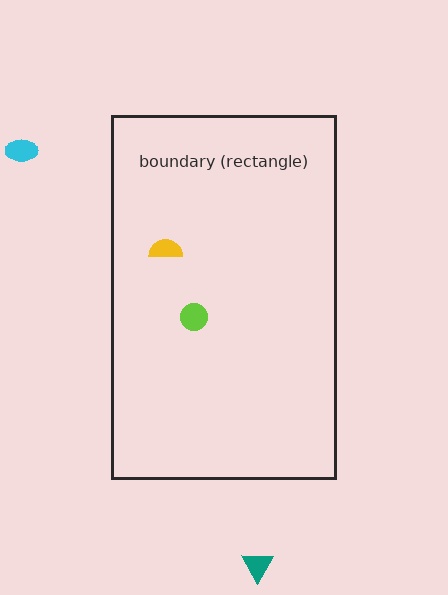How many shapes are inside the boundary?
2 inside, 2 outside.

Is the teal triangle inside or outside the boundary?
Outside.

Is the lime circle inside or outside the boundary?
Inside.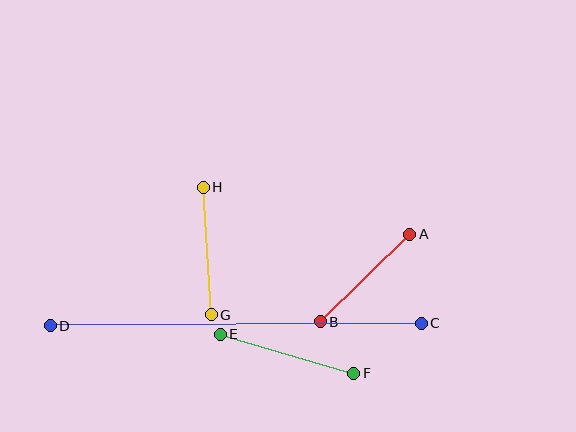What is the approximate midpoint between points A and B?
The midpoint is at approximately (365, 278) pixels.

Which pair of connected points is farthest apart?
Points C and D are farthest apart.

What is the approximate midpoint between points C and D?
The midpoint is at approximately (236, 324) pixels.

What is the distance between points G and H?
The distance is approximately 128 pixels.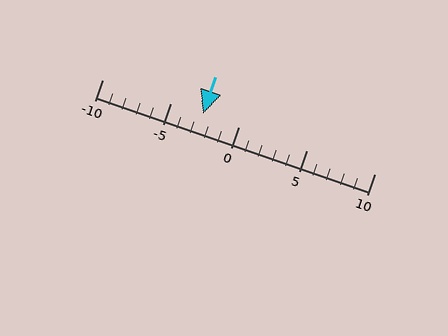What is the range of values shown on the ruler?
The ruler shows values from -10 to 10.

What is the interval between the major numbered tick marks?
The major tick marks are spaced 5 units apart.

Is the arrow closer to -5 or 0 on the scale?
The arrow is closer to -5.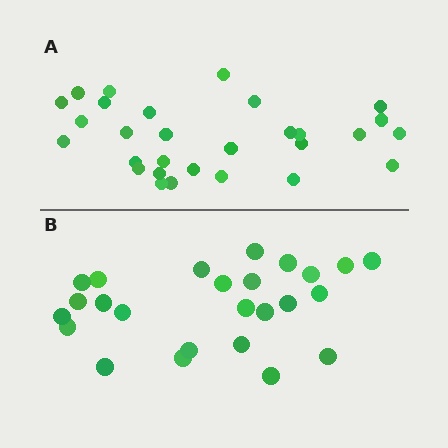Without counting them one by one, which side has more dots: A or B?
Region A (the top region) has more dots.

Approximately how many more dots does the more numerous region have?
Region A has about 4 more dots than region B.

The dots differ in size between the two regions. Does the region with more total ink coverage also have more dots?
No. Region B has more total ink coverage because its dots are larger, but region A actually contains more individual dots. Total area can be misleading — the number of items is what matters here.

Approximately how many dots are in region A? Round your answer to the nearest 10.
About 30 dots. (The exact count is 29, which rounds to 30.)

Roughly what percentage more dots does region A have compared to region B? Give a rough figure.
About 15% more.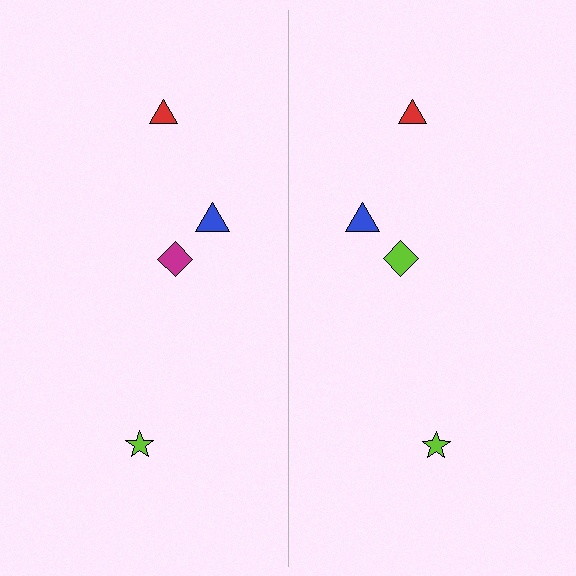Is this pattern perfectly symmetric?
No, the pattern is not perfectly symmetric. The lime diamond on the right side breaks the symmetry — its mirror counterpart is magenta.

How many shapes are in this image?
There are 8 shapes in this image.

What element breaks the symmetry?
The lime diamond on the right side breaks the symmetry — its mirror counterpart is magenta.